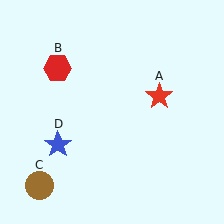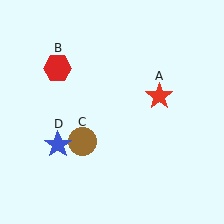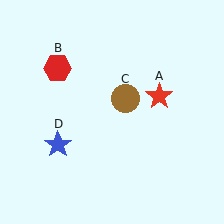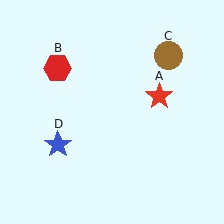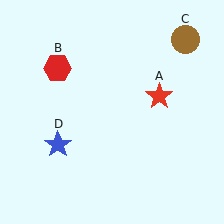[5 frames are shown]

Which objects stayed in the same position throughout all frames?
Red star (object A) and red hexagon (object B) and blue star (object D) remained stationary.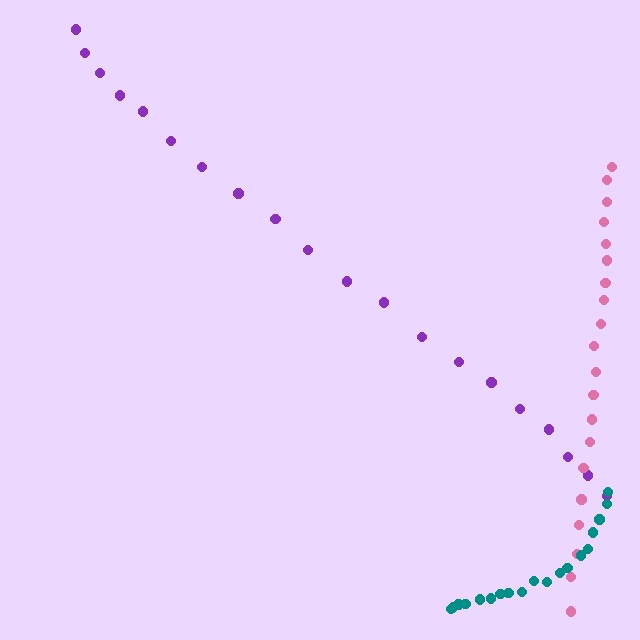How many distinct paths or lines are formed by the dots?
There are 3 distinct paths.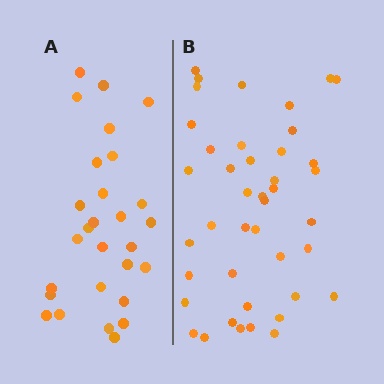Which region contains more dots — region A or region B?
Region B (the right region) has more dots.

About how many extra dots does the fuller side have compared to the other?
Region B has approximately 15 more dots than region A.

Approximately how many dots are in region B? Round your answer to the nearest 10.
About 40 dots. (The exact count is 42, which rounds to 40.)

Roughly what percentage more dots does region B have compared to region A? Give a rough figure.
About 50% more.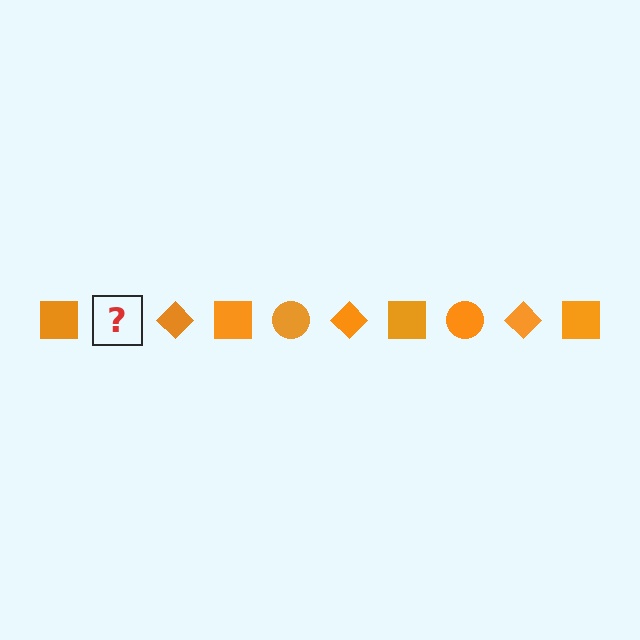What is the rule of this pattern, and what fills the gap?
The rule is that the pattern cycles through square, circle, diamond shapes in orange. The gap should be filled with an orange circle.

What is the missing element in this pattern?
The missing element is an orange circle.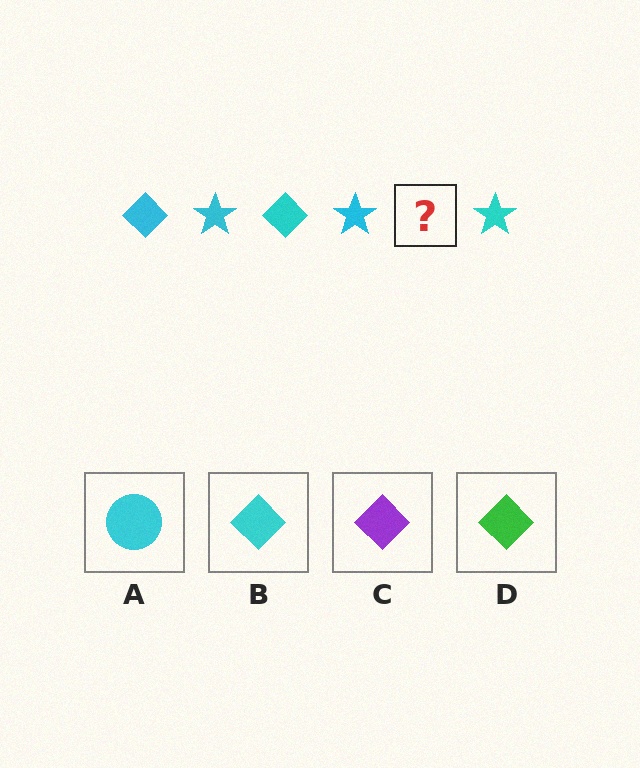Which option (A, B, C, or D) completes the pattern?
B.